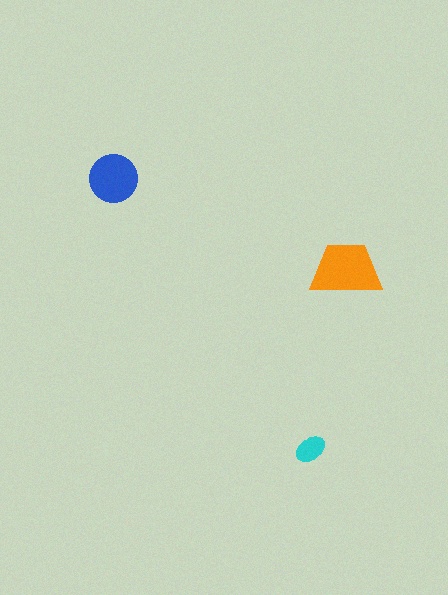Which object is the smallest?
The cyan ellipse.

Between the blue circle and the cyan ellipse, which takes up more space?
The blue circle.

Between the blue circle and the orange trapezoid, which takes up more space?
The orange trapezoid.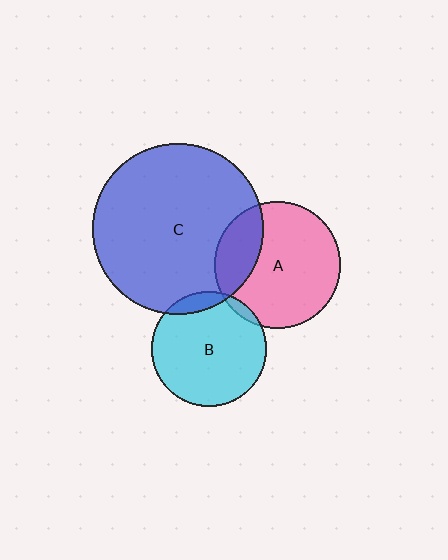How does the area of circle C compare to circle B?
Approximately 2.2 times.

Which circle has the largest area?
Circle C (blue).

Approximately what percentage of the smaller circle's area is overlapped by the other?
Approximately 25%.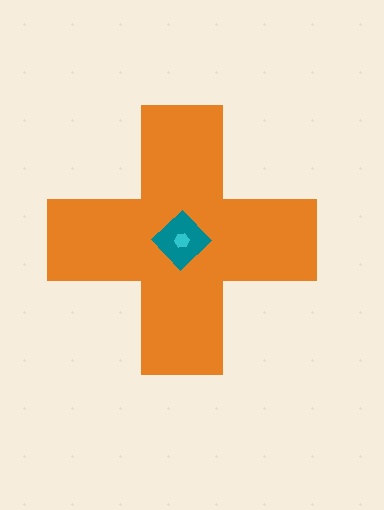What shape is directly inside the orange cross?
The teal diamond.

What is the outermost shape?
The orange cross.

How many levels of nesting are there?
3.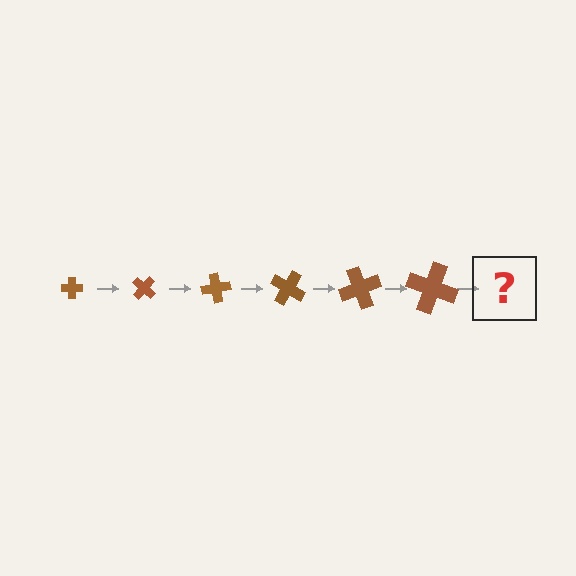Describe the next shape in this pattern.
It should be a cross, larger than the previous one and rotated 240 degrees from the start.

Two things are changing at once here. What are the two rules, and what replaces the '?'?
The two rules are that the cross grows larger each step and it rotates 40 degrees each step. The '?' should be a cross, larger than the previous one and rotated 240 degrees from the start.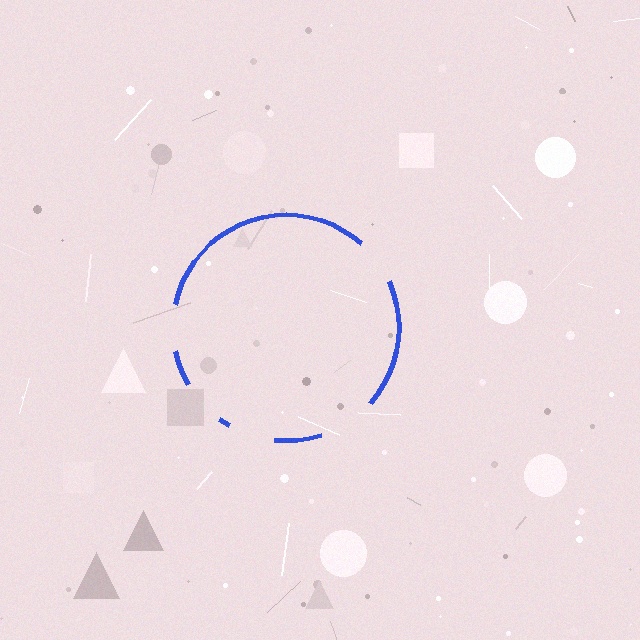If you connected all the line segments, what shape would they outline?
They would outline a circle.